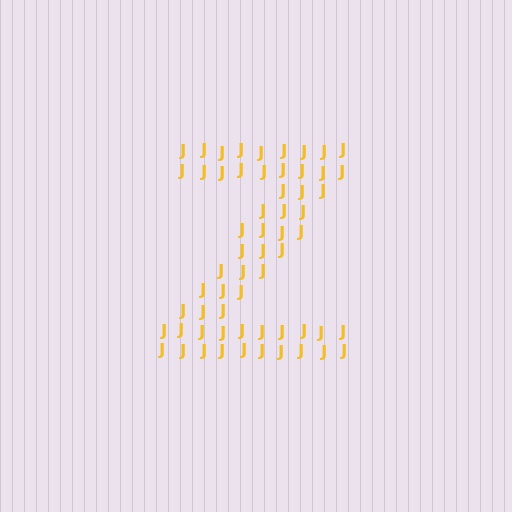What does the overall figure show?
The overall figure shows the letter Z.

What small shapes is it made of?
It is made of small letter J's.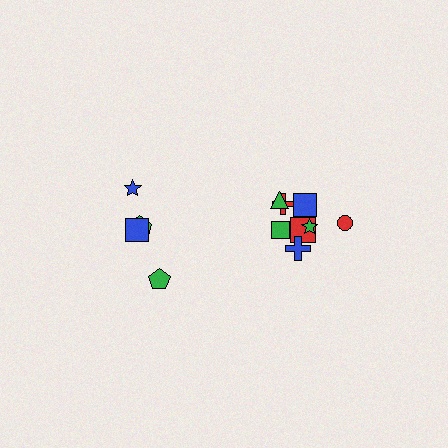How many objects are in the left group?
There are 4 objects.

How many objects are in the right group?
There are 8 objects.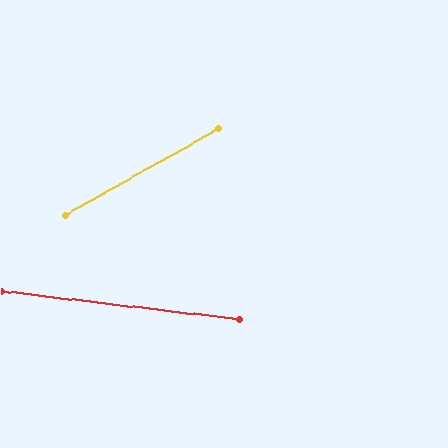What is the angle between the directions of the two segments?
Approximately 36 degrees.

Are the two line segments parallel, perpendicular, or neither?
Neither parallel nor perpendicular — they differ by about 36°.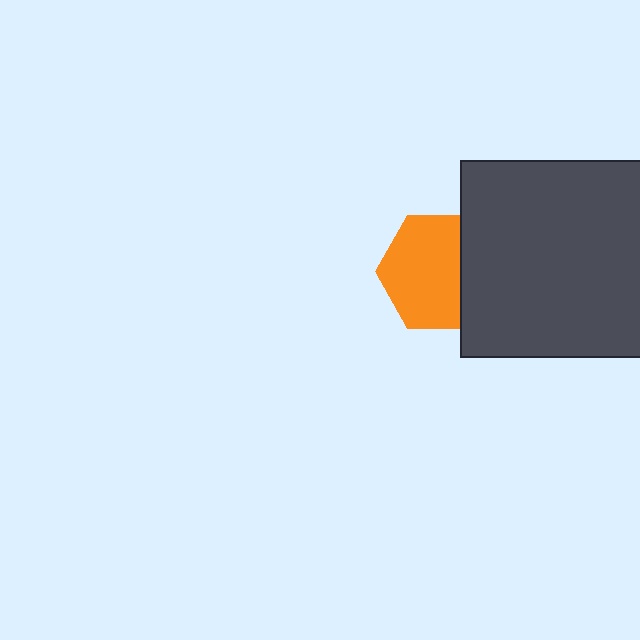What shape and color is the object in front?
The object in front is a dark gray rectangle.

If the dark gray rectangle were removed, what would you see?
You would see the complete orange hexagon.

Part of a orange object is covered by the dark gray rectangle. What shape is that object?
It is a hexagon.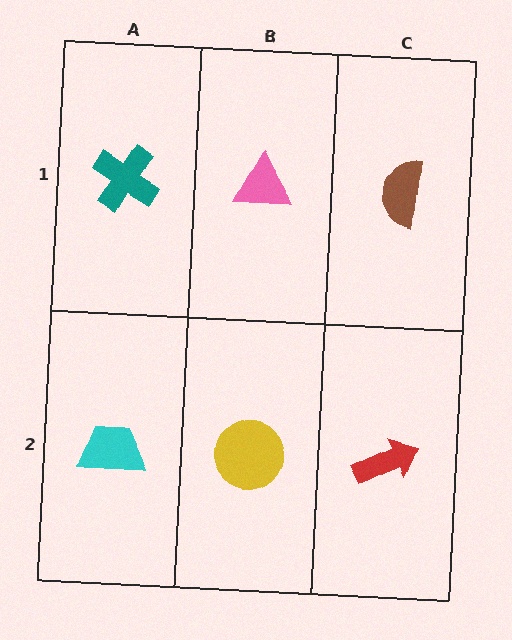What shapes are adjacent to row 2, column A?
A teal cross (row 1, column A), a yellow circle (row 2, column B).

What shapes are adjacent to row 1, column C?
A red arrow (row 2, column C), a pink triangle (row 1, column B).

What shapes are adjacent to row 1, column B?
A yellow circle (row 2, column B), a teal cross (row 1, column A), a brown semicircle (row 1, column C).